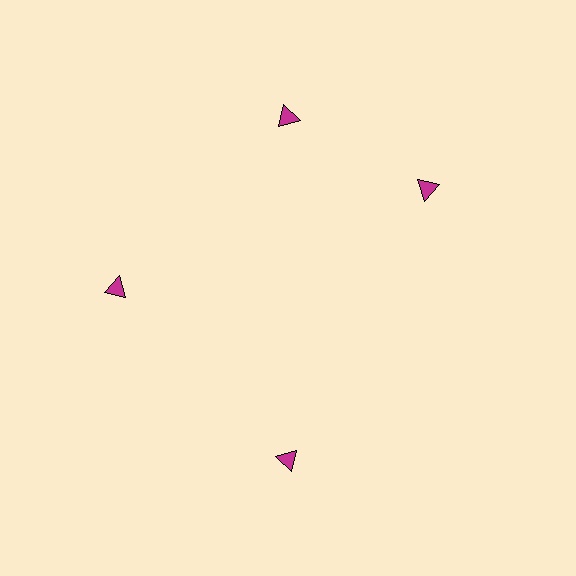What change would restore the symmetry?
The symmetry would be restored by rotating it back into even spacing with its neighbors so that all 4 triangles sit at equal angles and equal distance from the center.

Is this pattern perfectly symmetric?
No. The 4 magenta triangles are arranged in a ring, but one element near the 3 o'clock position is rotated out of alignment along the ring, breaking the 4-fold rotational symmetry.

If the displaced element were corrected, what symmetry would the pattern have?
It would have 4-fold rotational symmetry — the pattern would map onto itself every 90 degrees.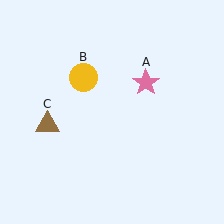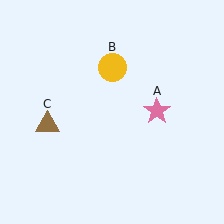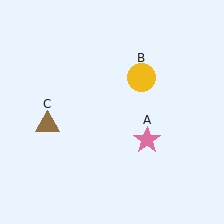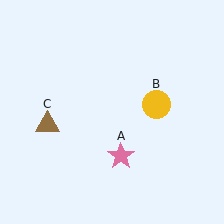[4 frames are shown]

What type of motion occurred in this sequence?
The pink star (object A), yellow circle (object B) rotated clockwise around the center of the scene.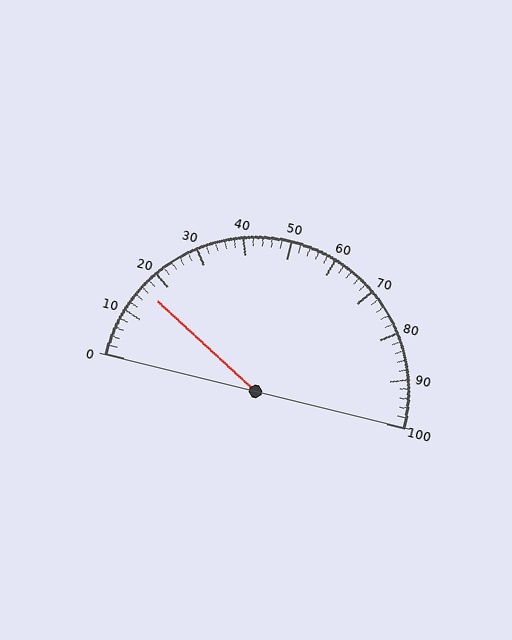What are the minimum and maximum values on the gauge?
The gauge ranges from 0 to 100.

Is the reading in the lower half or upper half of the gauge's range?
The reading is in the lower half of the range (0 to 100).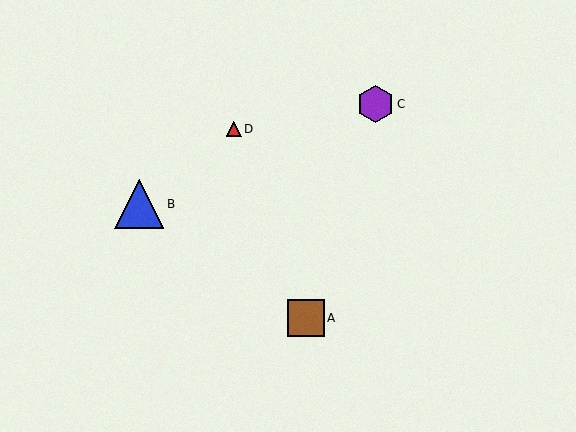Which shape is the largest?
The blue triangle (labeled B) is the largest.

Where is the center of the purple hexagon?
The center of the purple hexagon is at (376, 104).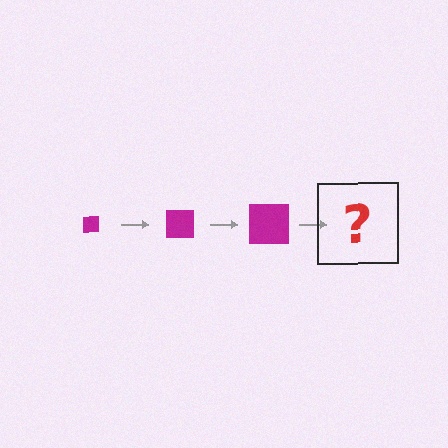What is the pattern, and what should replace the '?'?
The pattern is that the square gets progressively larger each step. The '?' should be a magenta square, larger than the previous one.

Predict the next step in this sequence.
The next step is a magenta square, larger than the previous one.